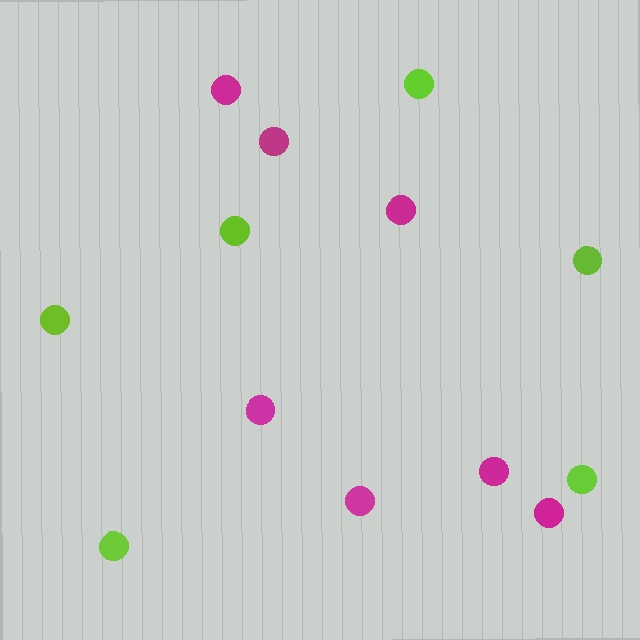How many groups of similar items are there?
There are 2 groups: one group of magenta circles (7) and one group of lime circles (6).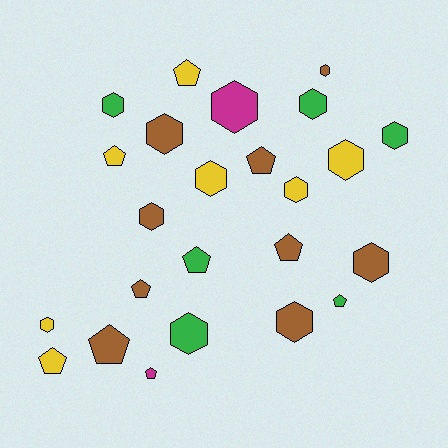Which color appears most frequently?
Brown, with 9 objects.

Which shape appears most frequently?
Hexagon, with 14 objects.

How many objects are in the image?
There are 24 objects.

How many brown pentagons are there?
There are 4 brown pentagons.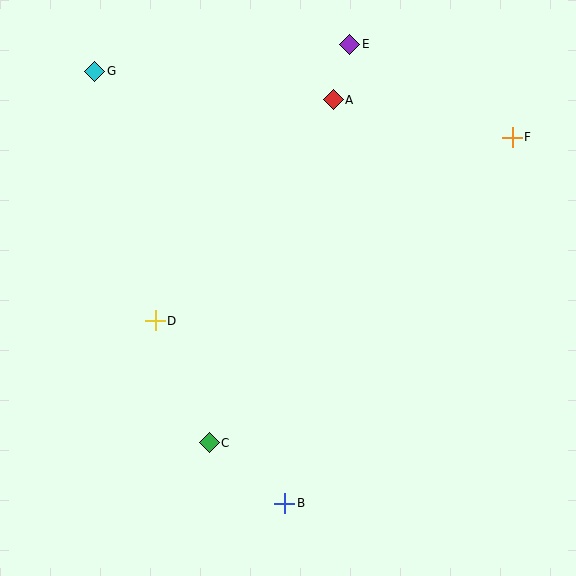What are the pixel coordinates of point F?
Point F is at (512, 137).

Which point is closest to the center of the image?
Point D at (155, 321) is closest to the center.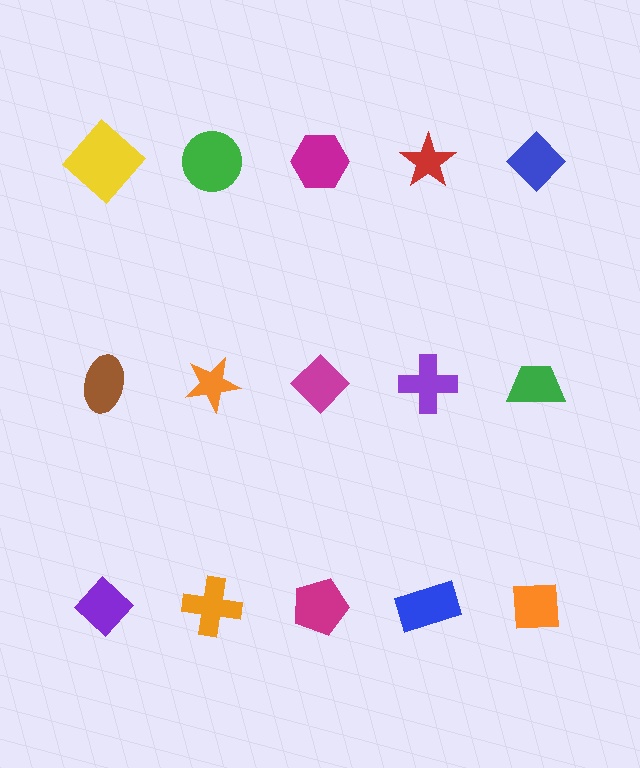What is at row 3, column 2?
An orange cross.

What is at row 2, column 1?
A brown ellipse.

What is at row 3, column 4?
A blue rectangle.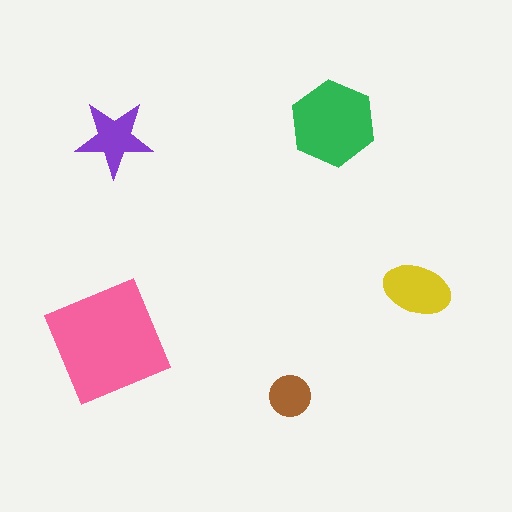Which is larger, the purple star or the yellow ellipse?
The yellow ellipse.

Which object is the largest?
The pink square.